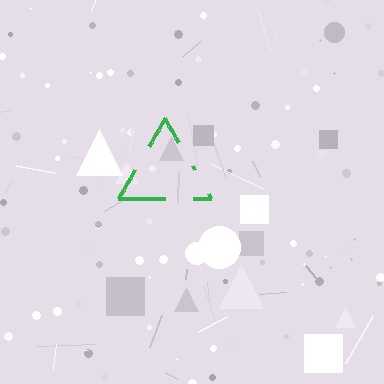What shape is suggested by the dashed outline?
The dashed outline suggests a triangle.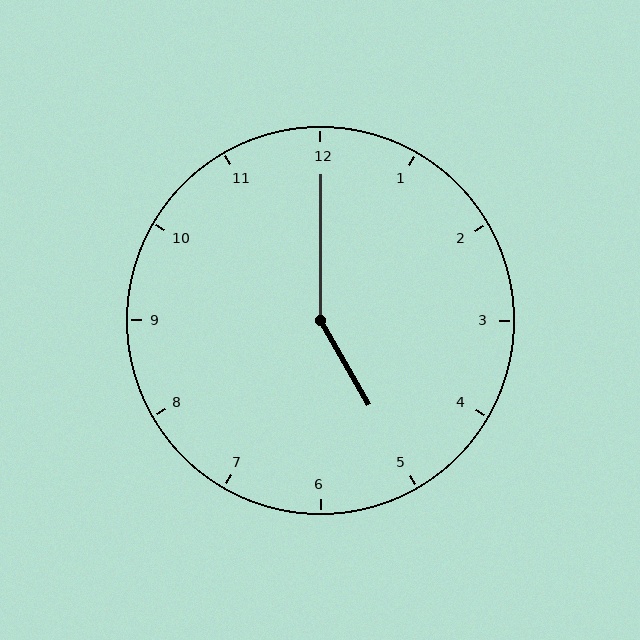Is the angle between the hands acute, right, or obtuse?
It is obtuse.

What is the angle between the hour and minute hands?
Approximately 150 degrees.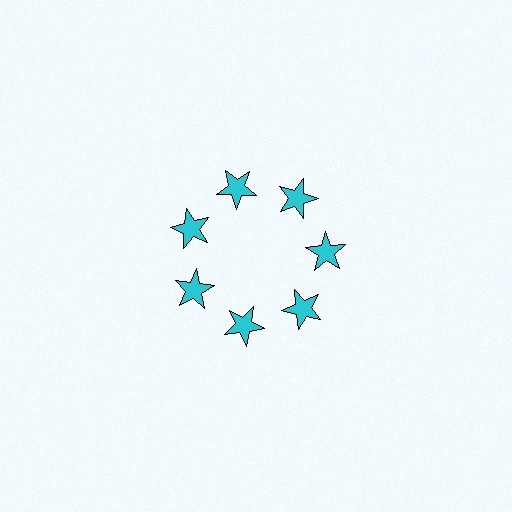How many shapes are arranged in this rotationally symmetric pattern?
There are 7 shapes, arranged in 7 groups of 1.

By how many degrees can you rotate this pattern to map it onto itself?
The pattern maps onto itself every 51 degrees of rotation.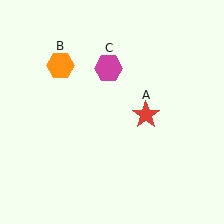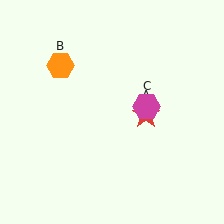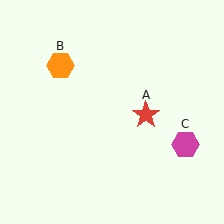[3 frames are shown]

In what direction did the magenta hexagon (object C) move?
The magenta hexagon (object C) moved down and to the right.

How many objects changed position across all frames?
1 object changed position: magenta hexagon (object C).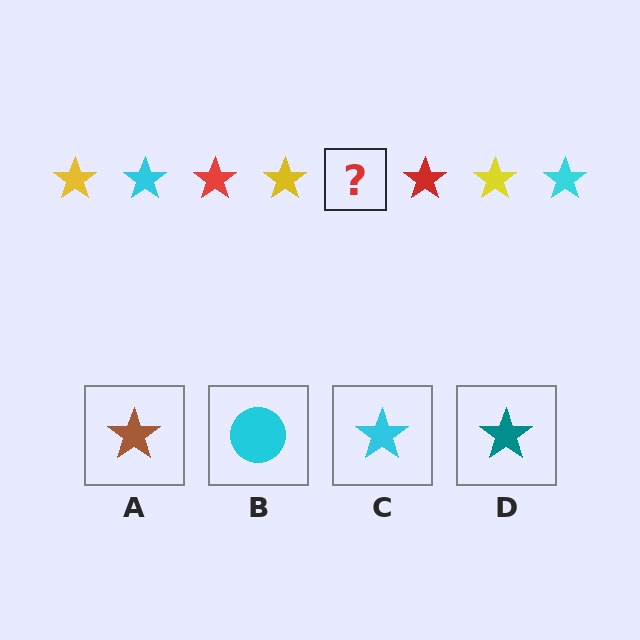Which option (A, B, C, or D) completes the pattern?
C.